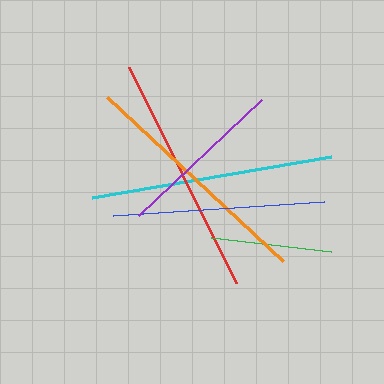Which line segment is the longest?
The cyan line is the longest at approximately 242 pixels.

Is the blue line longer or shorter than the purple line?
The blue line is longer than the purple line.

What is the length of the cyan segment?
The cyan segment is approximately 242 pixels long.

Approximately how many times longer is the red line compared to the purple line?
The red line is approximately 1.4 times the length of the purple line.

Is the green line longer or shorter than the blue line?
The blue line is longer than the green line.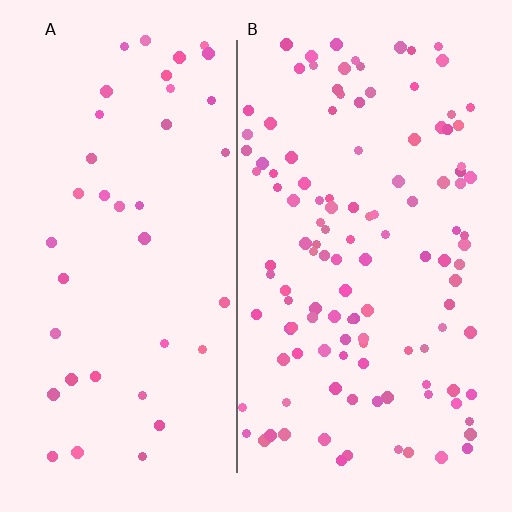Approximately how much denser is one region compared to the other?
Approximately 3.0× — region B over region A.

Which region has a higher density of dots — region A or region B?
B (the right).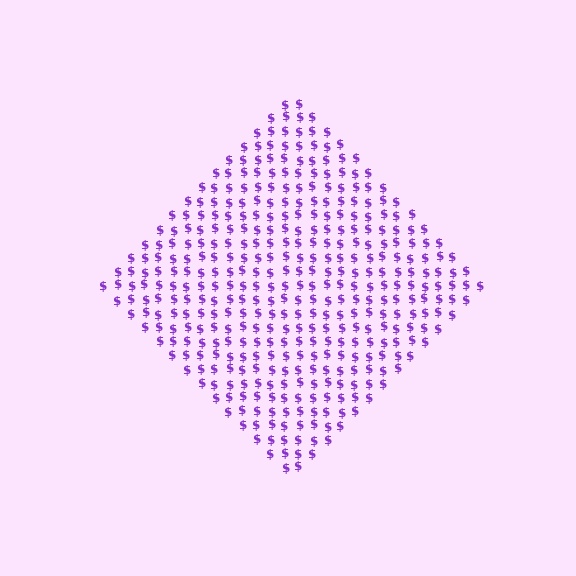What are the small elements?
The small elements are dollar signs.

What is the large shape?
The large shape is a diamond.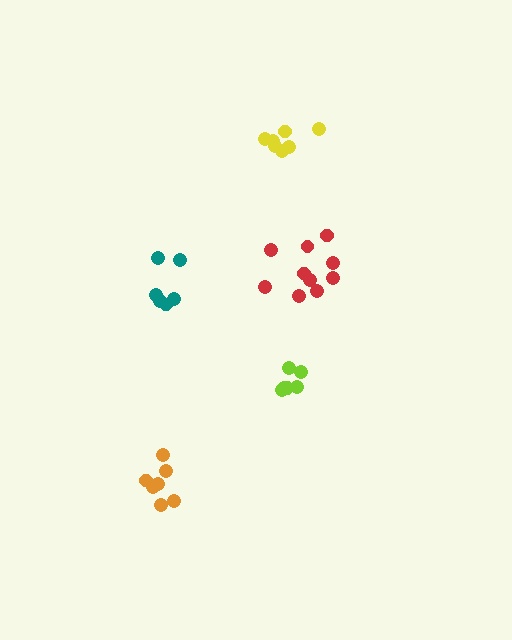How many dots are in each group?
Group 1: 7 dots, Group 2: 6 dots, Group 3: 10 dots, Group 4: 7 dots, Group 5: 6 dots (36 total).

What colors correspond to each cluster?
The clusters are colored: orange, teal, red, yellow, lime.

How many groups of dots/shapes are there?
There are 5 groups.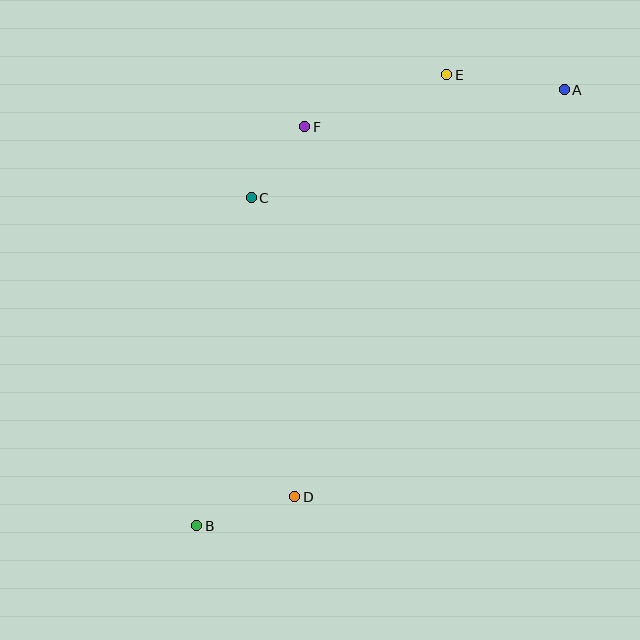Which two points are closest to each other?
Points C and F are closest to each other.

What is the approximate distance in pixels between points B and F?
The distance between B and F is approximately 414 pixels.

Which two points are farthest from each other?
Points A and B are farthest from each other.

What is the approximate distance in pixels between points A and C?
The distance between A and C is approximately 331 pixels.